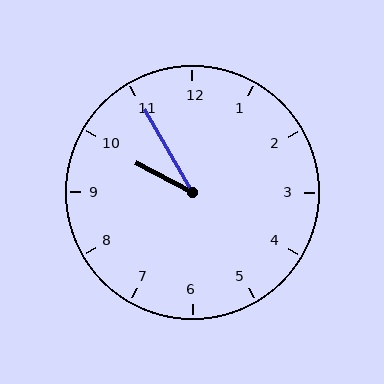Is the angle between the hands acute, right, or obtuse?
It is acute.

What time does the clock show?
9:55.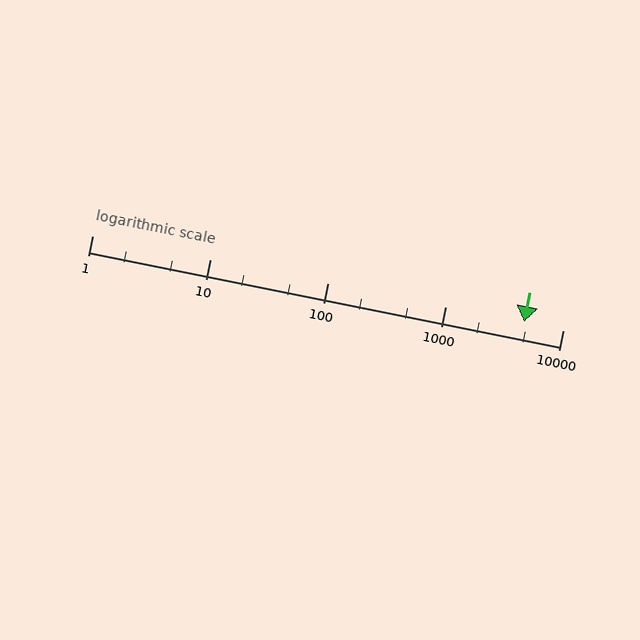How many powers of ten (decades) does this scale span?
The scale spans 4 decades, from 1 to 10000.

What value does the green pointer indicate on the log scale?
The pointer indicates approximately 4700.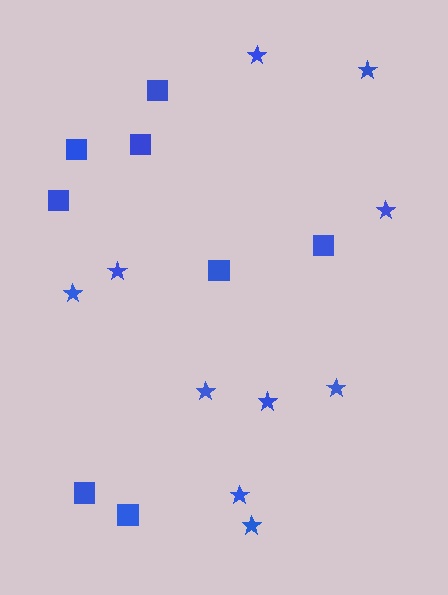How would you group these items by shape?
There are 2 groups: one group of squares (8) and one group of stars (10).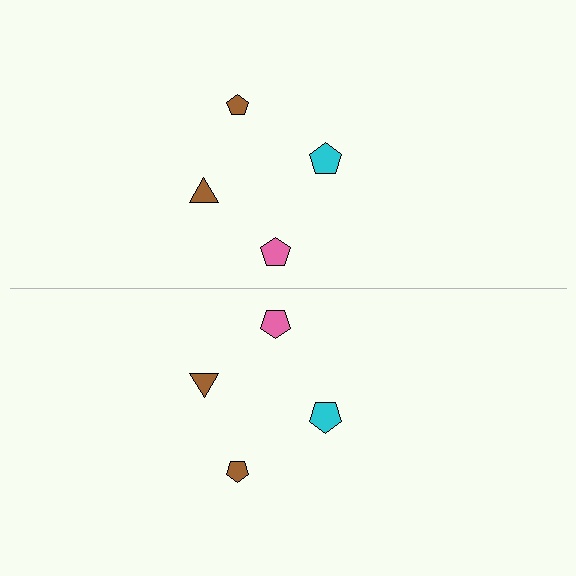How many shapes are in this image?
There are 8 shapes in this image.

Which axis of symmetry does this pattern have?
The pattern has a horizontal axis of symmetry running through the center of the image.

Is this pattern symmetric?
Yes, this pattern has bilateral (reflection) symmetry.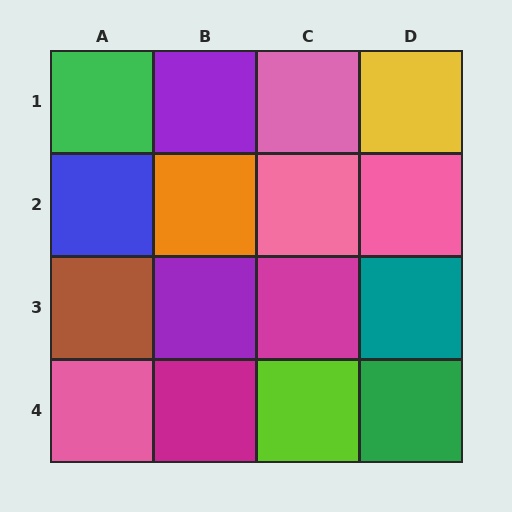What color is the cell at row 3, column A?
Brown.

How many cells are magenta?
2 cells are magenta.